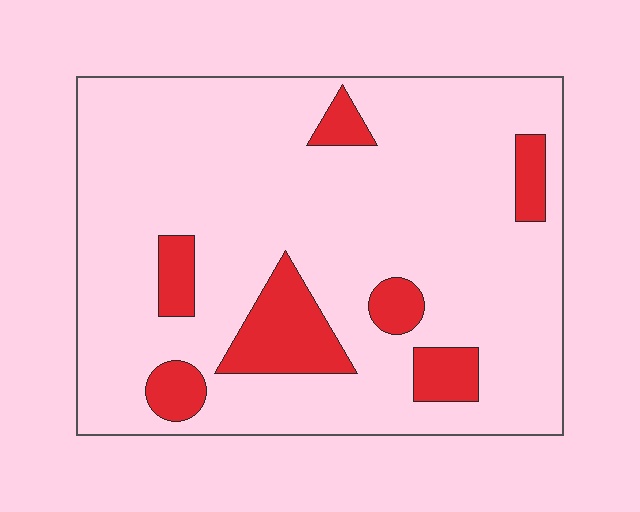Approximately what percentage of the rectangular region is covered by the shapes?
Approximately 15%.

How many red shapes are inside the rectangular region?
7.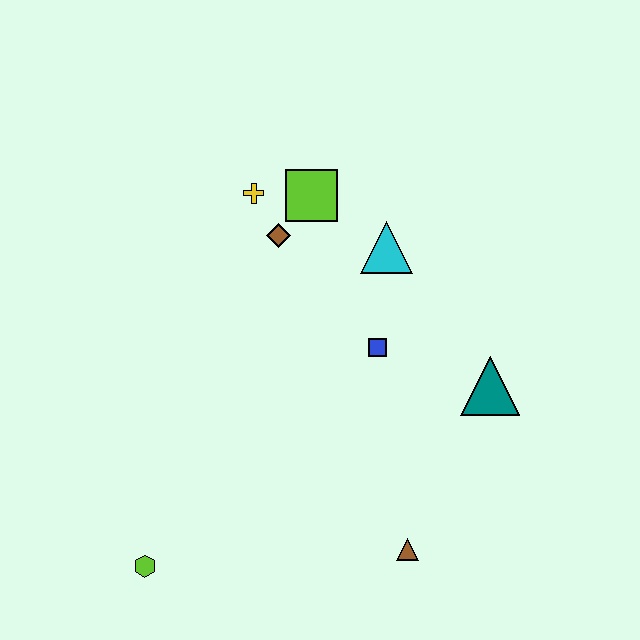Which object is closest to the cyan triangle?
The lime square is closest to the cyan triangle.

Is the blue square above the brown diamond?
No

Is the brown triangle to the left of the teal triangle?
Yes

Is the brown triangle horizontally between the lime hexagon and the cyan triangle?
No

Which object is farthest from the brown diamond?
The lime hexagon is farthest from the brown diamond.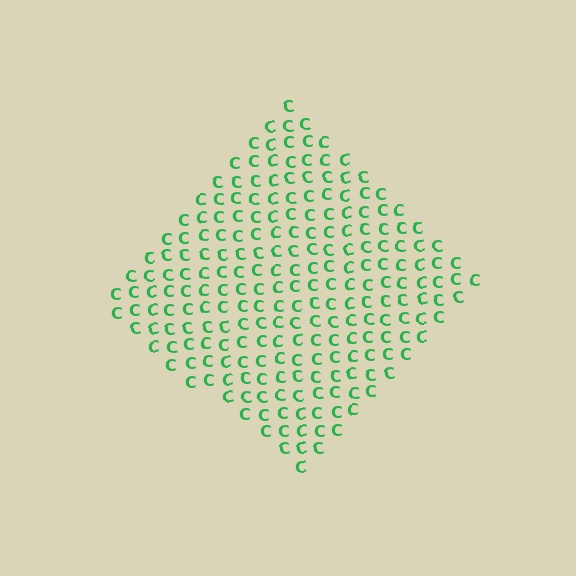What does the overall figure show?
The overall figure shows a diamond.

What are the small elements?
The small elements are letter C's.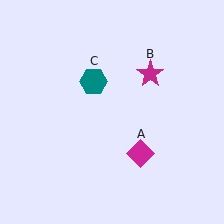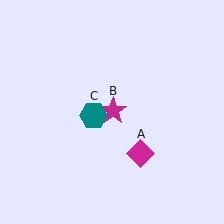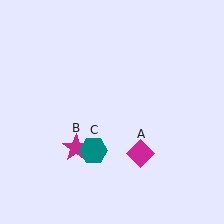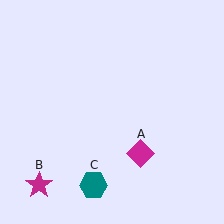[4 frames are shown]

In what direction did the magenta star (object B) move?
The magenta star (object B) moved down and to the left.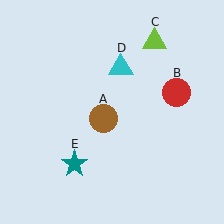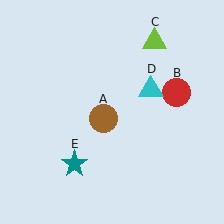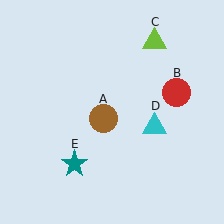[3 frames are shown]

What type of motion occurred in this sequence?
The cyan triangle (object D) rotated clockwise around the center of the scene.